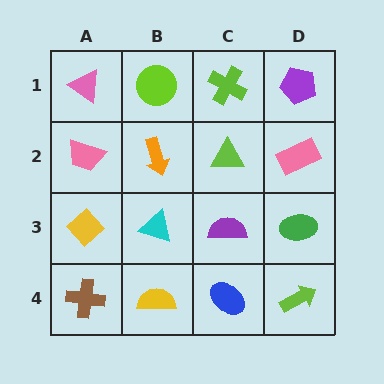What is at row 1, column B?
A lime circle.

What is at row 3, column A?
A yellow diamond.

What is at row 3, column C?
A purple semicircle.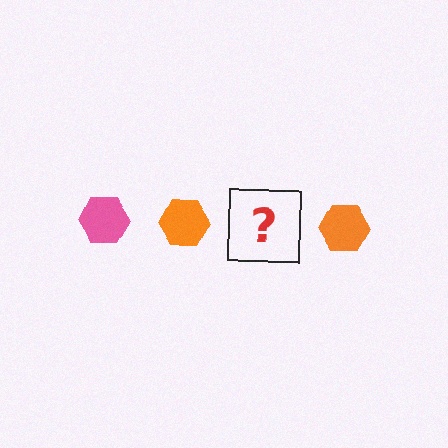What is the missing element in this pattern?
The missing element is a pink hexagon.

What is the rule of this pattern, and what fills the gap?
The rule is that the pattern cycles through pink, orange hexagons. The gap should be filled with a pink hexagon.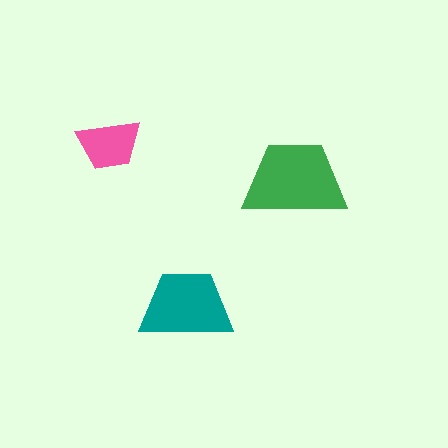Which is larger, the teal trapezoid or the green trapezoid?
The green one.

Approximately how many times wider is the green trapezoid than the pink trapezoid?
About 1.5 times wider.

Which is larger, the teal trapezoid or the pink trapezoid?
The teal one.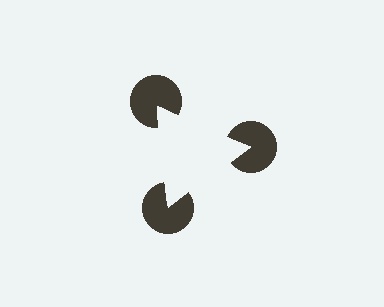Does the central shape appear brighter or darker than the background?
It typically appears slightly brighter than the background, even though no actual brightness change is drawn.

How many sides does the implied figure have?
3 sides.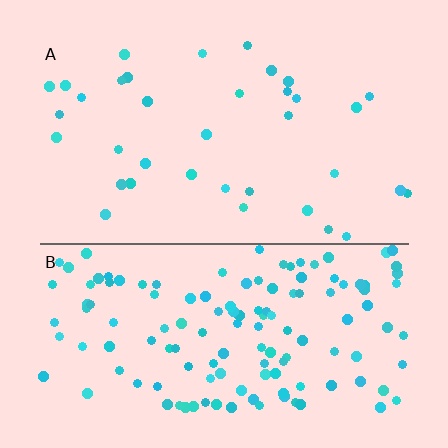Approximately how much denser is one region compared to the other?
Approximately 3.8× — region B over region A.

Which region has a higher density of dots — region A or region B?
B (the bottom).